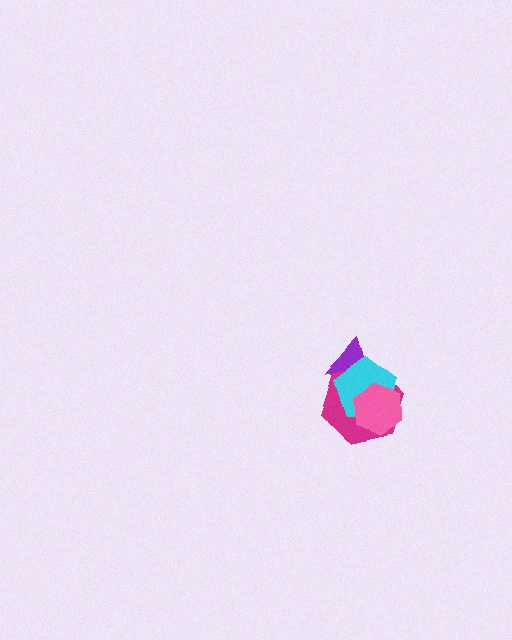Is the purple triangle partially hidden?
Yes, it is partially covered by another shape.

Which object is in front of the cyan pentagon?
The pink hexagon is in front of the cyan pentagon.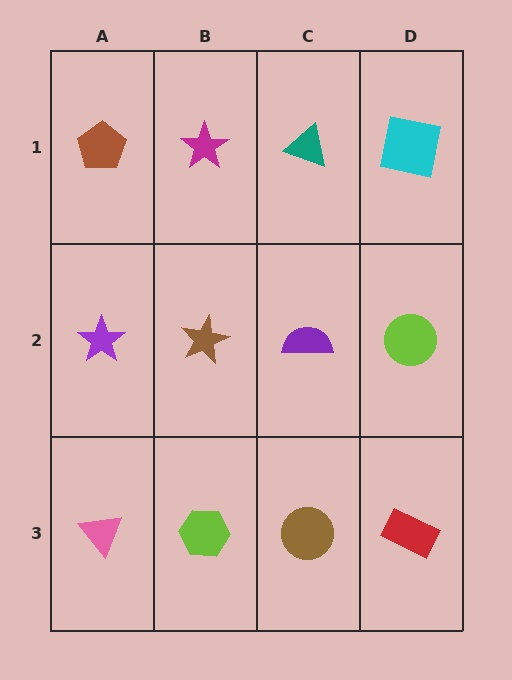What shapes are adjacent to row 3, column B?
A brown star (row 2, column B), a pink triangle (row 3, column A), a brown circle (row 3, column C).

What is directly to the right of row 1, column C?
A cyan square.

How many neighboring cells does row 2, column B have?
4.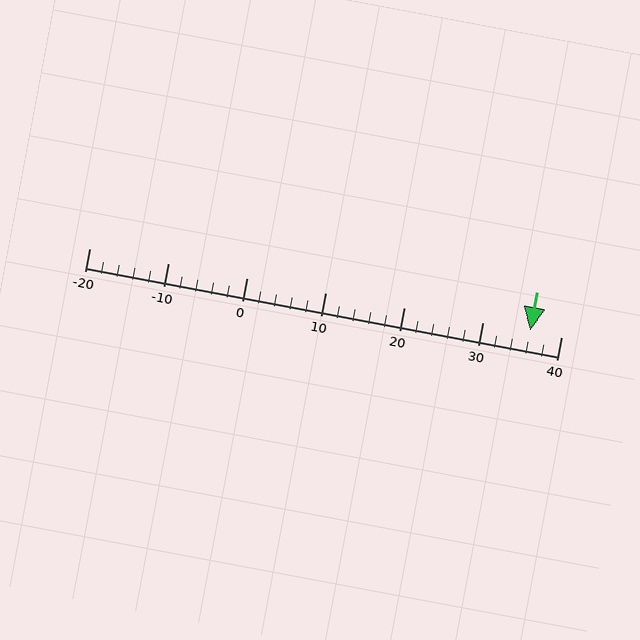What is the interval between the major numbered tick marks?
The major tick marks are spaced 10 units apart.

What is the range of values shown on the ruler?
The ruler shows values from -20 to 40.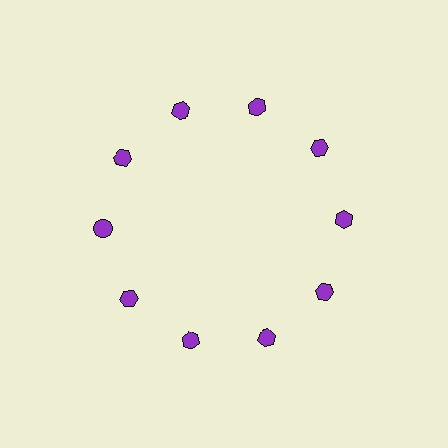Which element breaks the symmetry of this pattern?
The purple circle at roughly the 9 o'clock position breaks the symmetry. All other shapes are purple hexagons.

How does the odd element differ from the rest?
It has a different shape: circle instead of hexagon.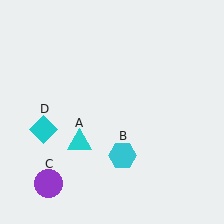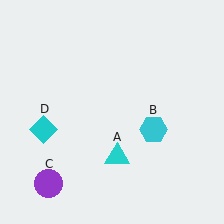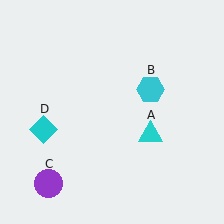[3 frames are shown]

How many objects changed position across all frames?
2 objects changed position: cyan triangle (object A), cyan hexagon (object B).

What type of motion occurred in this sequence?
The cyan triangle (object A), cyan hexagon (object B) rotated counterclockwise around the center of the scene.